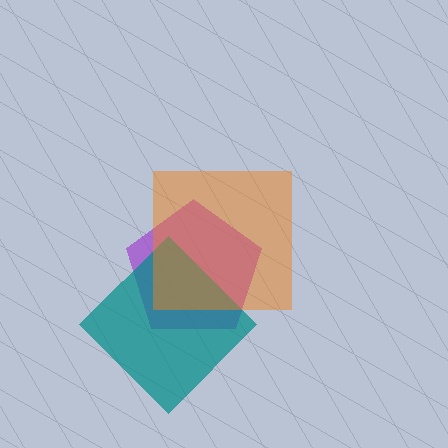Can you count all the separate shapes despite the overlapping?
Yes, there are 3 separate shapes.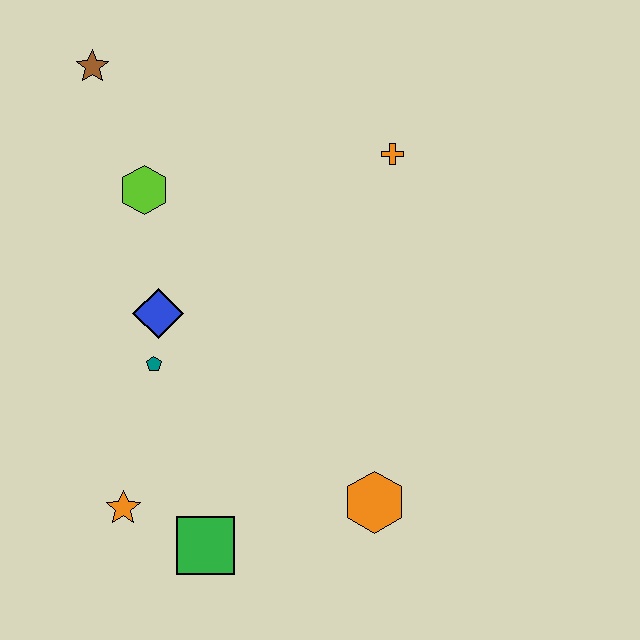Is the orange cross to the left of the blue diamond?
No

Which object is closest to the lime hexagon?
The blue diamond is closest to the lime hexagon.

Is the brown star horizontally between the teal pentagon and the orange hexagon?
No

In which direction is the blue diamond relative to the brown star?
The blue diamond is below the brown star.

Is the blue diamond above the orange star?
Yes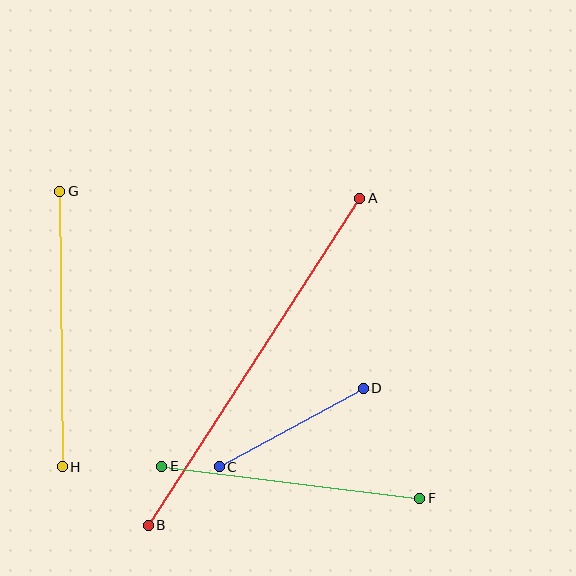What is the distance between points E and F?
The distance is approximately 260 pixels.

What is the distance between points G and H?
The distance is approximately 275 pixels.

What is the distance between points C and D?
The distance is approximately 164 pixels.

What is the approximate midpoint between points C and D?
The midpoint is at approximately (291, 427) pixels.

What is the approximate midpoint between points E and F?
The midpoint is at approximately (291, 482) pixels.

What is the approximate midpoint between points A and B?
The midpoint is at approximately (254, 362) pixels.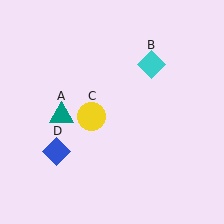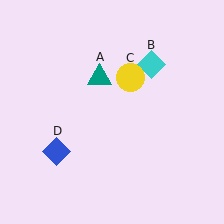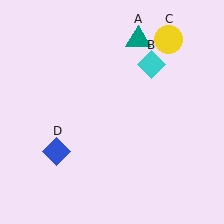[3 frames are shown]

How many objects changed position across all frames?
2 objects changed position: teal triangle (object A), yellow circle (object C).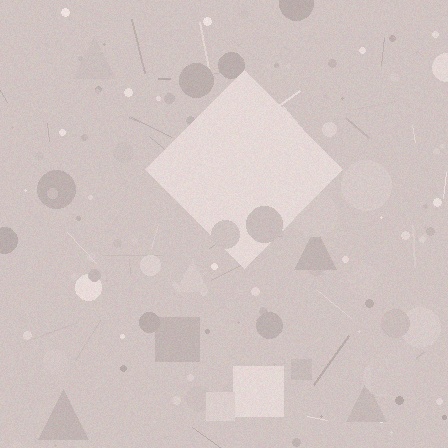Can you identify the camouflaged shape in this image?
The camouflaged shape is a diamond.